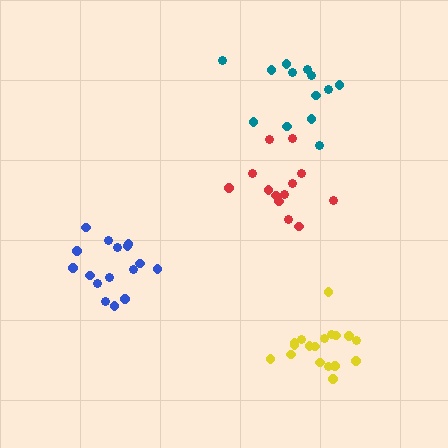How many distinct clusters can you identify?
There are 4 distinct clusters.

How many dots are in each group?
Group 1: 13 dots, Group 2: 17 dots, Group 3: 13 dots, Group 4: 18 dots (61 total).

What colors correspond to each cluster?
The clusters are colored: red, blue, teal, yellow.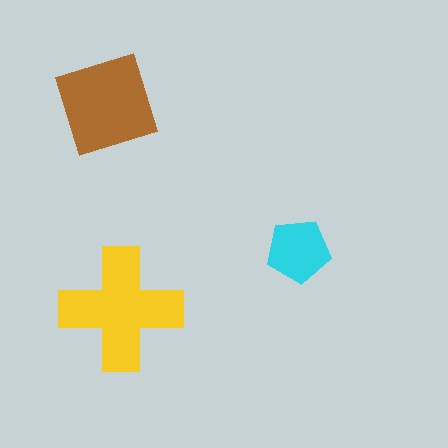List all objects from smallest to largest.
The cyan pentagon, the brown diamond, the yellow cross.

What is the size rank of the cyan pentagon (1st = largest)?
3rd.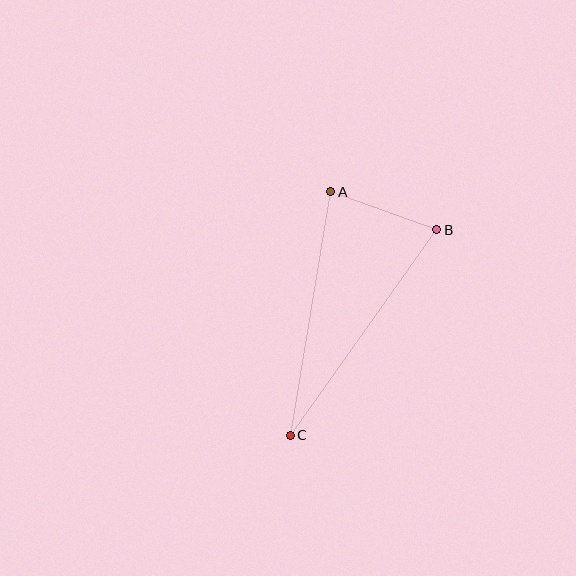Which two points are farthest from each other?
Points B and C are farthest from each other.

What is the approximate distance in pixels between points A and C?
The distance between A and C is approximately 247 pixels.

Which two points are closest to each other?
Points A and B are closest to each other.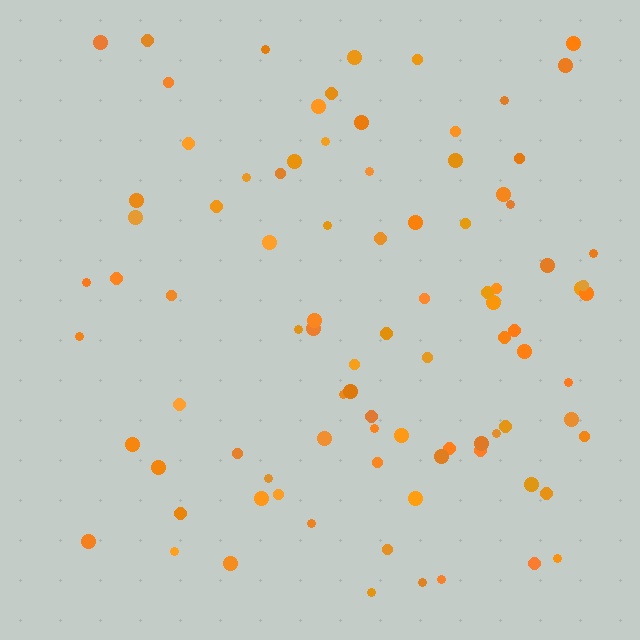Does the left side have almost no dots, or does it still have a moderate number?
Still a moderate number, just noticeably fewer than the right.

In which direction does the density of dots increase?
From left to right, with the right side densest.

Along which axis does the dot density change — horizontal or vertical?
Horizontal.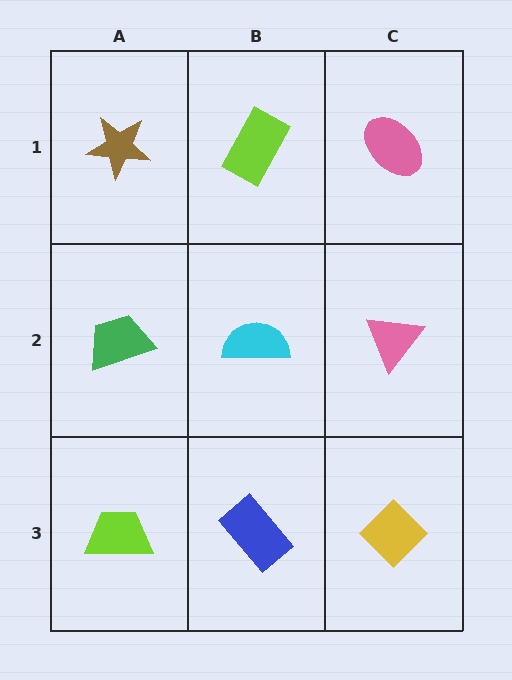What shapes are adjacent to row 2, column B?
A lime rectangle (row 1, column B), a blue rectangle (row 3, column B), a green trapezoid (row 2, column A), a pink triangle (row 2, column C).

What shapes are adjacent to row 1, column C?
A pink triangle (row 2, column C), a lime rectangle (row 1, column B).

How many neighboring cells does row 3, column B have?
3.